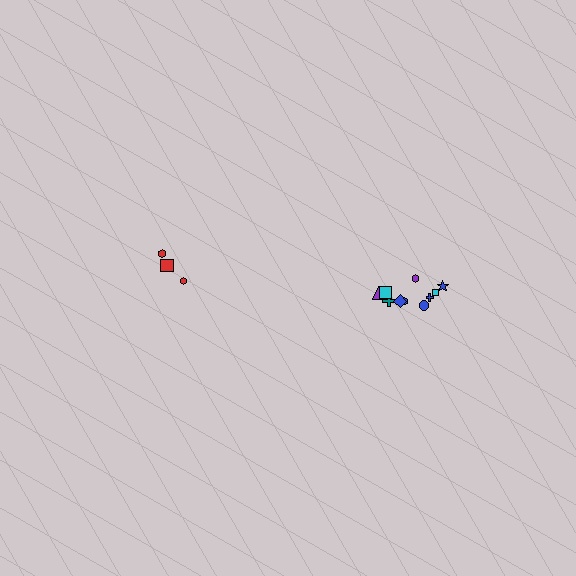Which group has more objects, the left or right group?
The right group.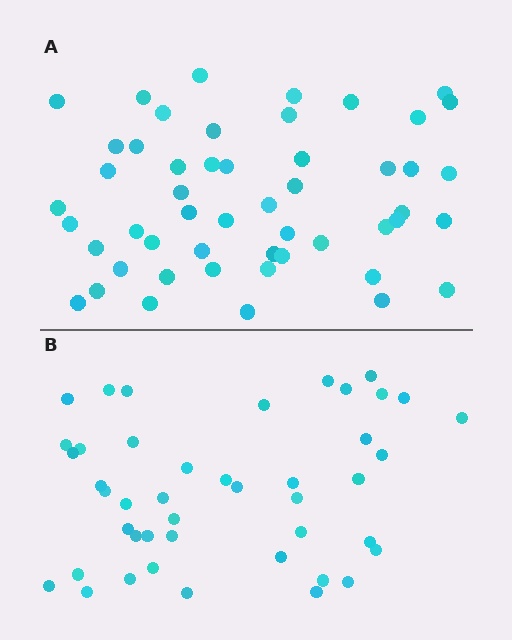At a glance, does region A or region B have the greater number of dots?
Region A (the top region) has more dots.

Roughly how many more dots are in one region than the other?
Region A has roughly 8 or so more dots than region B.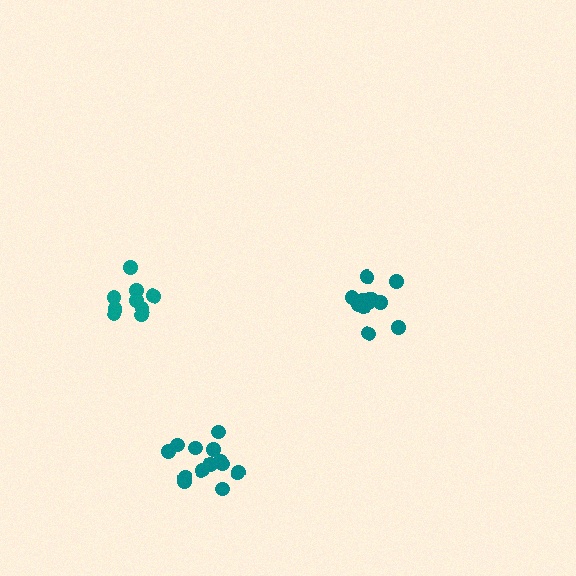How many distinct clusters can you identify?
There are 3 distinct clusters.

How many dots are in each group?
Group 1: 12 dots, Group 2: 13 dots, Group 3: 9 dots (34 total).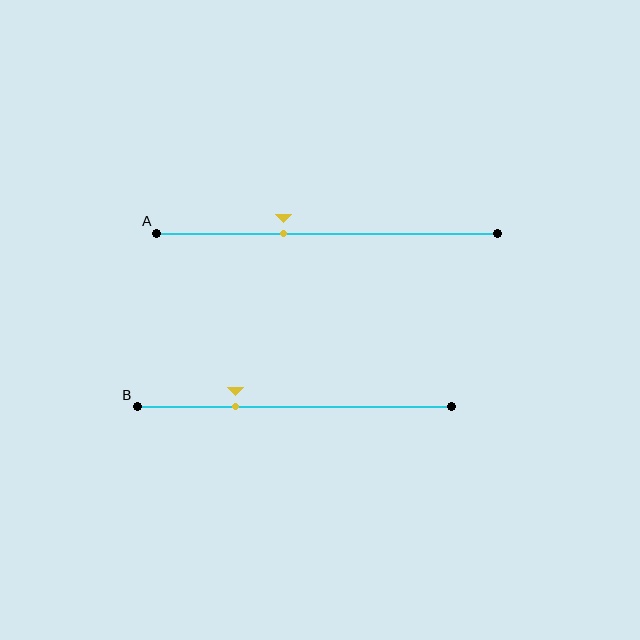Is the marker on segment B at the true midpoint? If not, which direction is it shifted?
No, the marker on segment B is shifted to the left by about 19% of the segment length.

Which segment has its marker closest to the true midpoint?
Segment A has its marker closest to the true midpoint.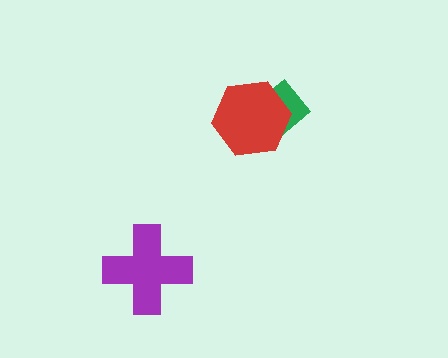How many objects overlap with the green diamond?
1 object overlaps with the green diamond.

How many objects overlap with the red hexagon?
1 object overlaps with the red hexagon.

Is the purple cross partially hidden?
No, no other shape covers it.